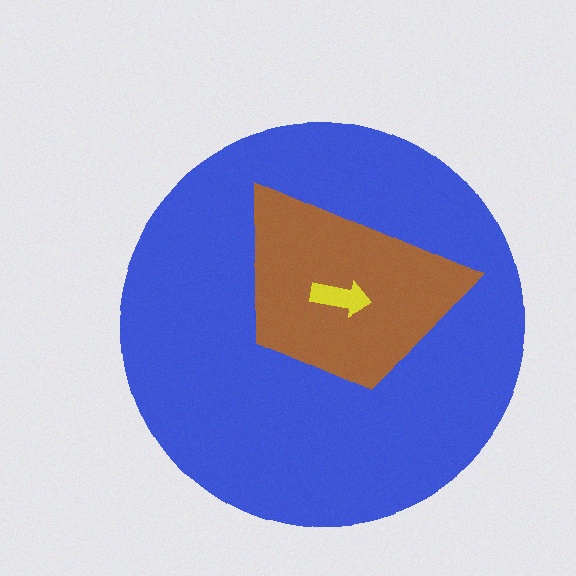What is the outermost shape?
The blue circle.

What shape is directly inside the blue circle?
The brown trapezoid.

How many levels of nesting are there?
3.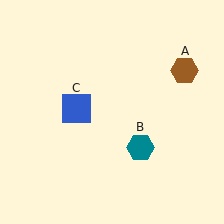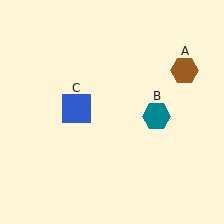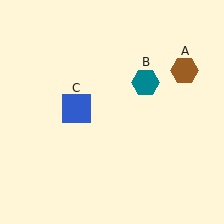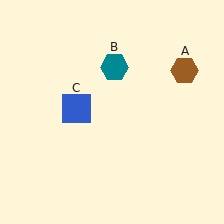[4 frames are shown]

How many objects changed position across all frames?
1 object changed position: teal hexagon (object B).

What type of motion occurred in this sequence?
The teal hexagon (object B) rotated counterclockwise around the center of the scene.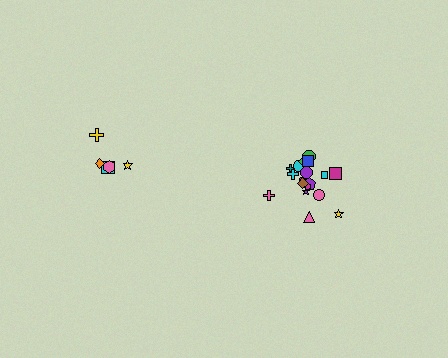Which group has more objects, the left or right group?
The right group.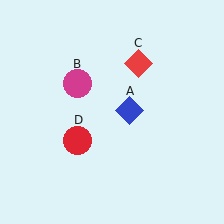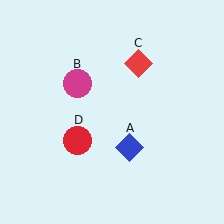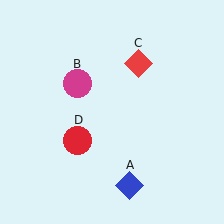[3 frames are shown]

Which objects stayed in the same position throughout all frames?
Magenta circle (object B) and red diamond (object C) and red circle (object D) remained stationary.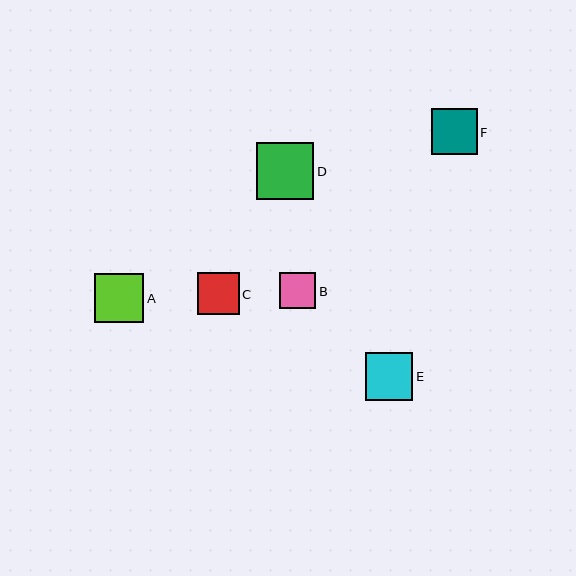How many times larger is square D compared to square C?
Square D is approximately 1.4 times the size of square C.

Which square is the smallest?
Square B is the smallest with a size of approximately 36 pixels.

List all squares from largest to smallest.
From largest to smallest: D, A, E, F, C, B.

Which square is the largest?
Square D is the largest with a size of approximately 57 pixels.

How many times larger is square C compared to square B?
Square C is approximately 1.2 times the size of square B.